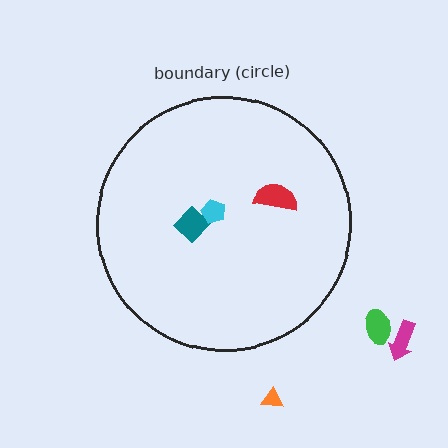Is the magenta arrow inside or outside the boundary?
Outside.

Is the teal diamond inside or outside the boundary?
Inside.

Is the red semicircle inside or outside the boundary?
Inside.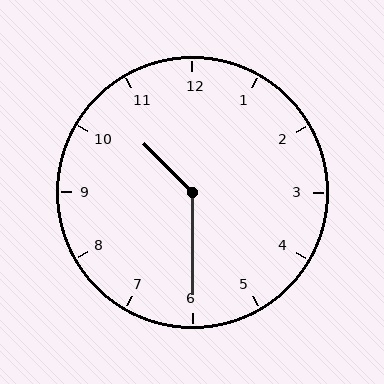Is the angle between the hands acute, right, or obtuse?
It is obtuse.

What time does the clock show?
10:30.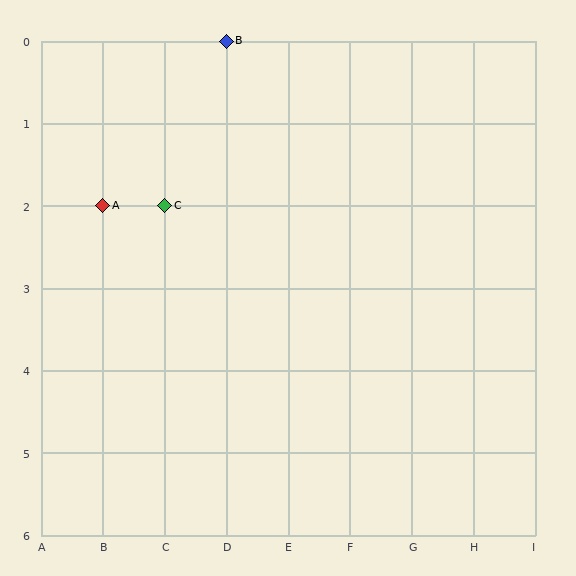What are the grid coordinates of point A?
Point A is at grid coordinates (B, 2).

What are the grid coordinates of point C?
Point C is at grid coordinates (C, 2).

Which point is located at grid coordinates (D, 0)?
Point B is at (D, 0).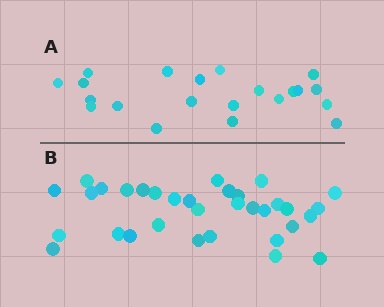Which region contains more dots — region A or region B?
Region B (the bottom region) has more dots.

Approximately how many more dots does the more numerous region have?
Region B has roughly 12 or so more dots than region A.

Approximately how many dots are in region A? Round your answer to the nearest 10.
About 20 dots. (The exact count is 21, which rounds to 20.)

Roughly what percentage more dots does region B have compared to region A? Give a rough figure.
About 55% more.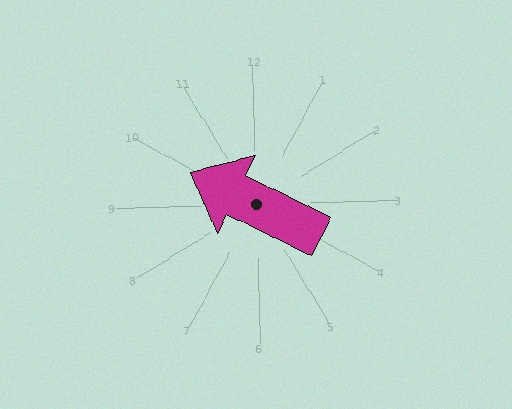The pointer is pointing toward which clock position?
Roughly 10 o'clock.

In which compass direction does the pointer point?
Northwest.